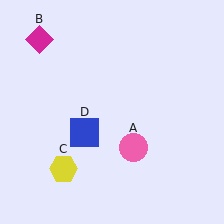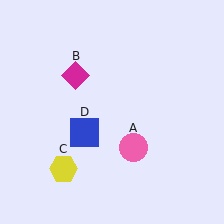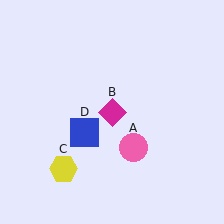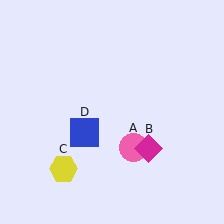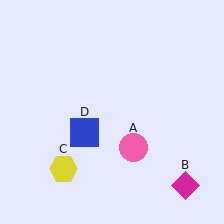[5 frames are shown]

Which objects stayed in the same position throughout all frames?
Pink circle (object A) and yellow hexagon (object C) and blue square (object D) remained stationary.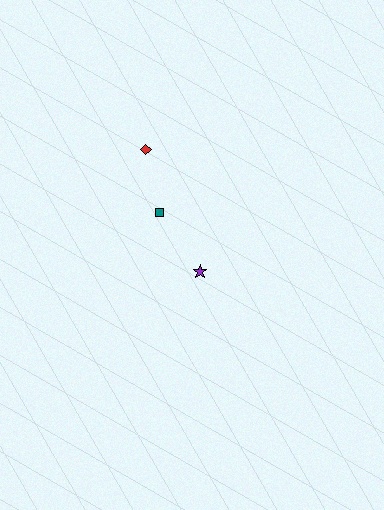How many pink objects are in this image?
There are no pink objects.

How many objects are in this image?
There are 3 objects.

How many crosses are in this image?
There are no crosses.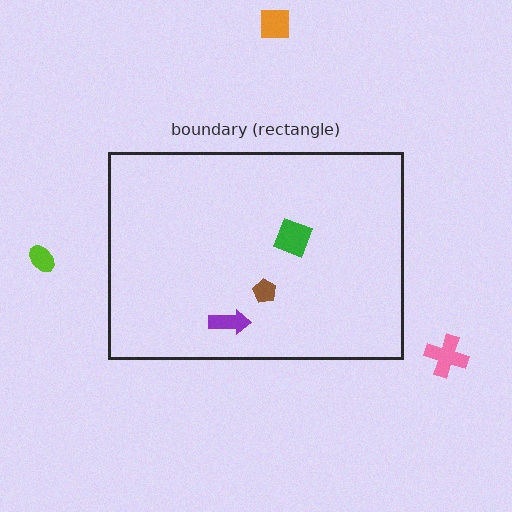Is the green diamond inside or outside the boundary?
Inside.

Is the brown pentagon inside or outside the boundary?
Inside.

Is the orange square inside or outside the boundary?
Outside.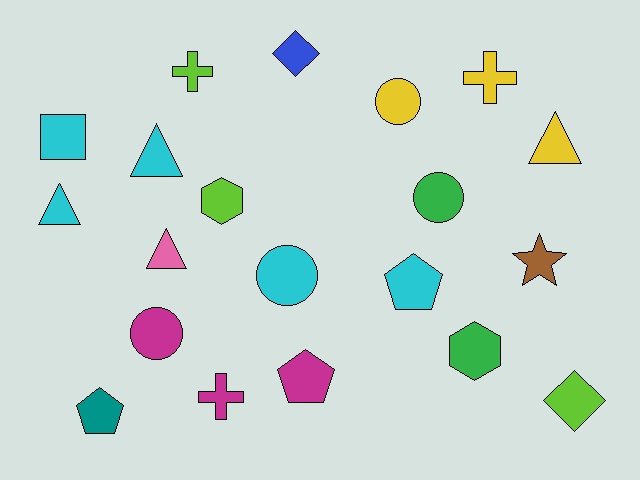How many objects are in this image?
There are 20 objects.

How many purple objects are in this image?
There are no purple objects.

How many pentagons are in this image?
There are 3 pentagons.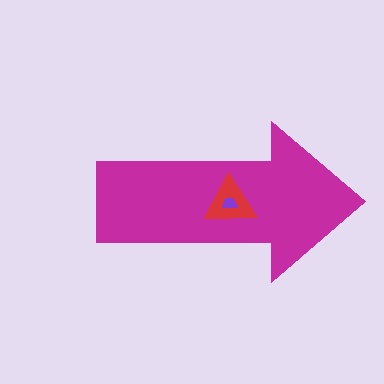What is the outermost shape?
The magenta arrow.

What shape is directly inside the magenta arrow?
The red triangle.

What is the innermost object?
The purple trapezoid.